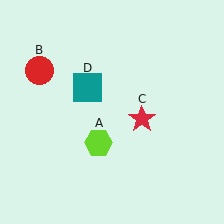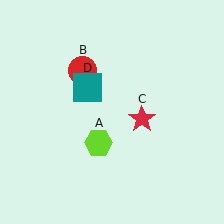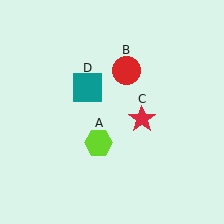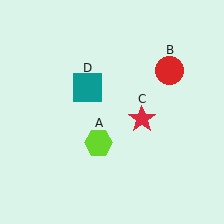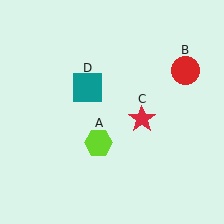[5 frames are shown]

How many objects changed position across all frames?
1 object changed position: red circle (object B).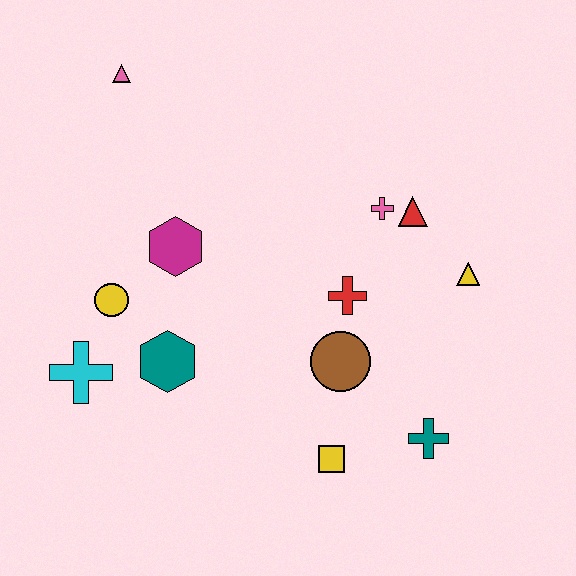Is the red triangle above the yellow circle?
Yes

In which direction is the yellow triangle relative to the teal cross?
The yellow triangle is above the teal cross.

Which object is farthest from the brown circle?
The pink triangle is farthest from the brown circle.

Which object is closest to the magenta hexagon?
The yellow circle is closest to the magenta hexagon.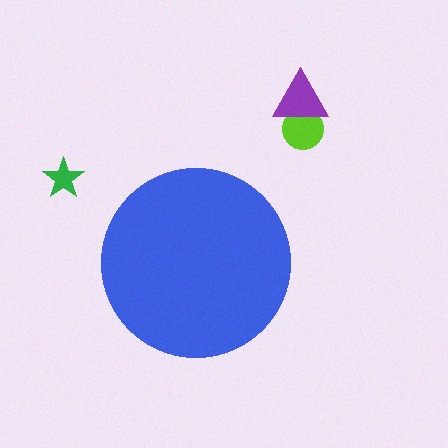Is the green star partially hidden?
No, the green star is fully visible.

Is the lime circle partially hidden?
No, the lime circle is fully visible.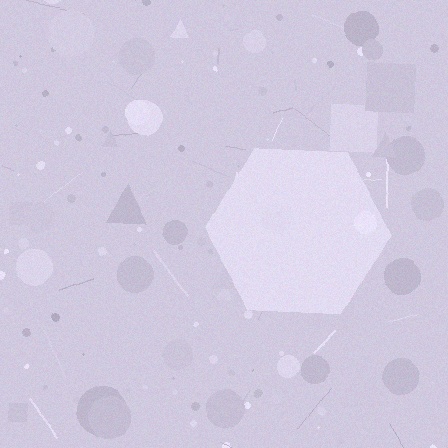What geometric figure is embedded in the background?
A hexagon is embedded in the background.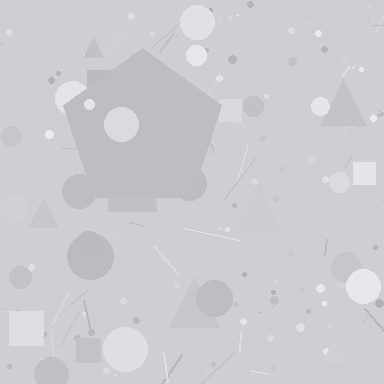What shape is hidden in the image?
A pentagon is hidden in the image.